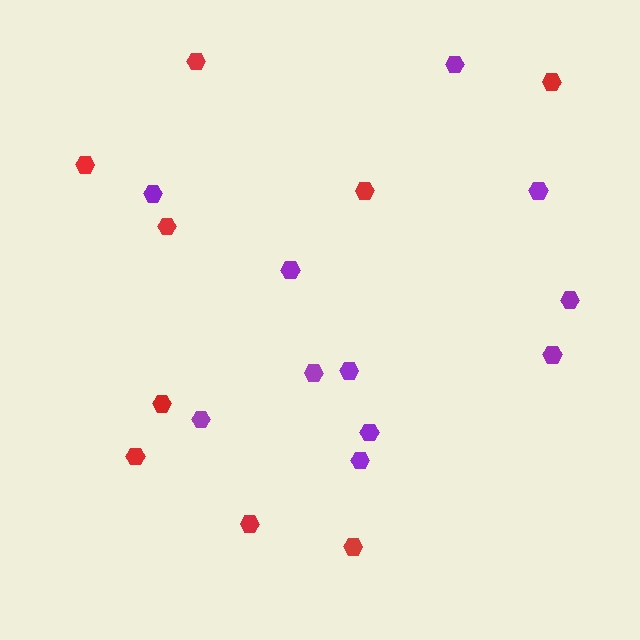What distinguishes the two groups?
There are 2 groups: one group of red hexagons (9) and one group of purple hexagons (11).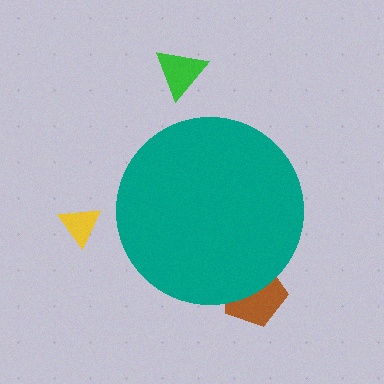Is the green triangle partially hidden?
No, the green triangle is fully visible.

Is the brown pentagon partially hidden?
Yes, the brown pentagon is partially hidden behind the teal circle.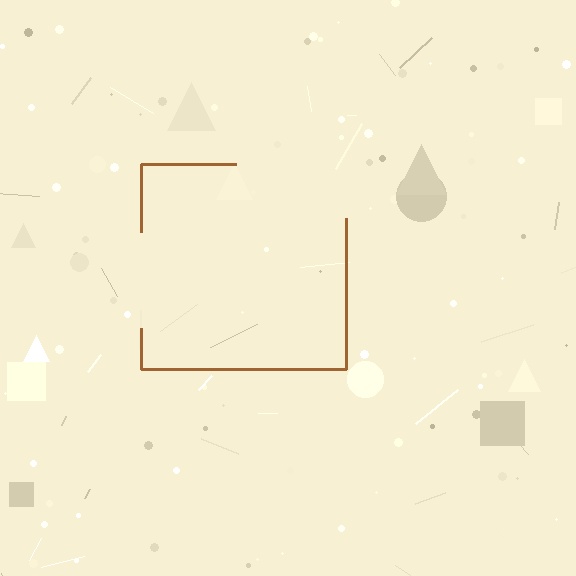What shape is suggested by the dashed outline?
The dashed outline suggests a square.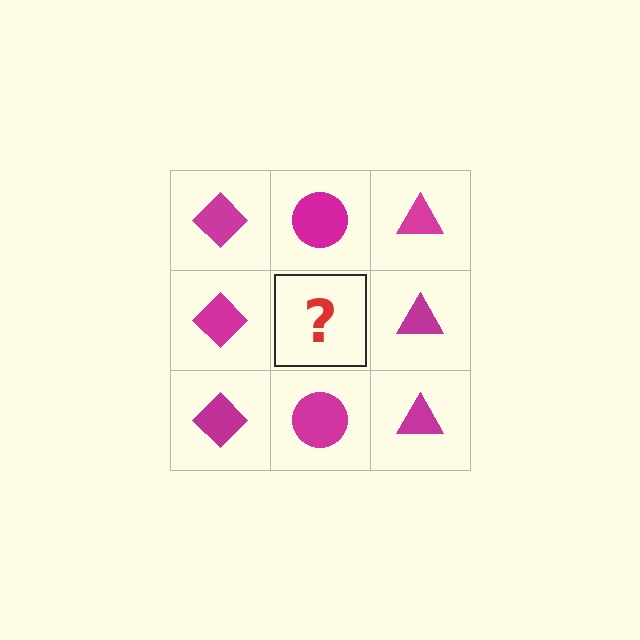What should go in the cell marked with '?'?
The missing cell should contain a magenta circle.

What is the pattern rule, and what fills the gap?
The rule is that each column has a consistent shape. The gap should be filled with a magenta circle.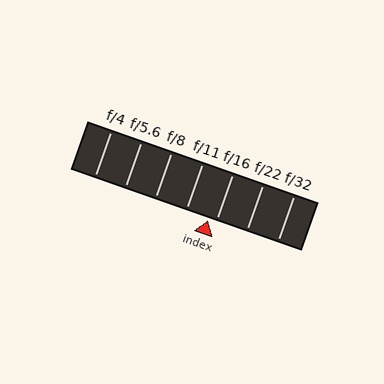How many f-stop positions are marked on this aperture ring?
There are 7 f-stop positions marked.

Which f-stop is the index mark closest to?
The index mark is closest to f/16.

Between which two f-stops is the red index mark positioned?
The index mark is between f/11 and f/16.